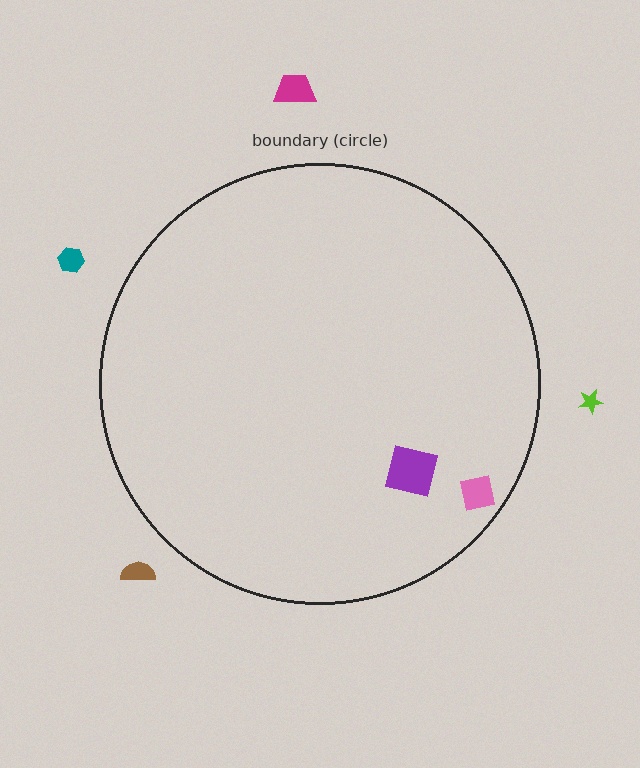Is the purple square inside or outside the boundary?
Inside.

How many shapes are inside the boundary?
2 inside, 4 outside.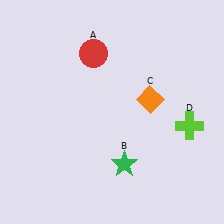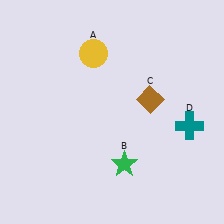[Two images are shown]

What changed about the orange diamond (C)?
In Image 1, C is orange. In Image 2, it changed to brown.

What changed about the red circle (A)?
In Image 1, A is red. In Image 2, it changed to yellow.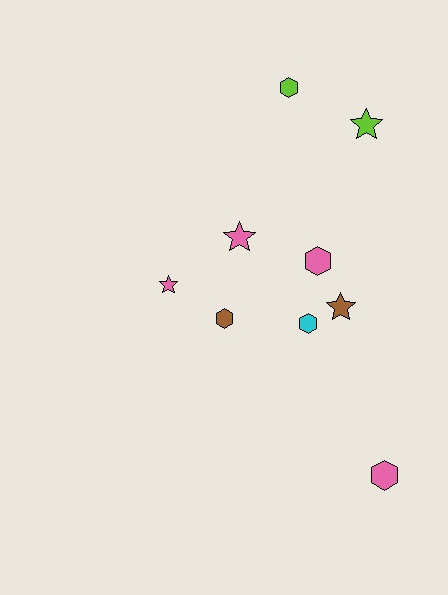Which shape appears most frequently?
Hexagon, with 5 objects.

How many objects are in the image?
There are 9 objects.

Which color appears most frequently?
Pink, with 4 objects.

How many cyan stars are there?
There are no cyan stars.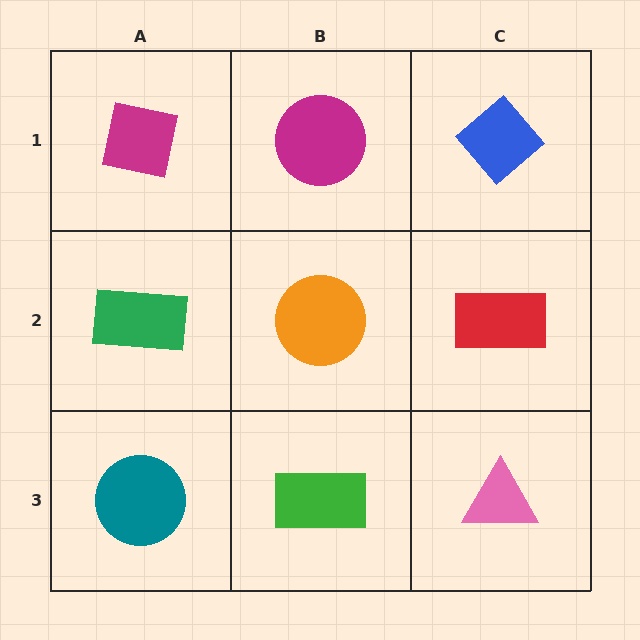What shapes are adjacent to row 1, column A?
A green rectangle (row 2, column A), a magenta circle (row 1, column B).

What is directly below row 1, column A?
A green rectangle.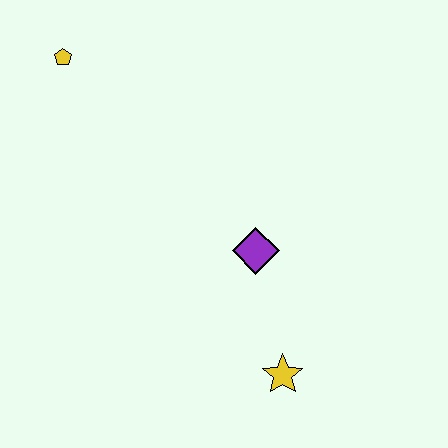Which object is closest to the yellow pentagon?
The purple diamond is closest to the yellow pentagon.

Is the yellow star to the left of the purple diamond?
No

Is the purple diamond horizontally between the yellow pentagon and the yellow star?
Yes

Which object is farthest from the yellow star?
The yellow pentagon is farthest from the yellow star.